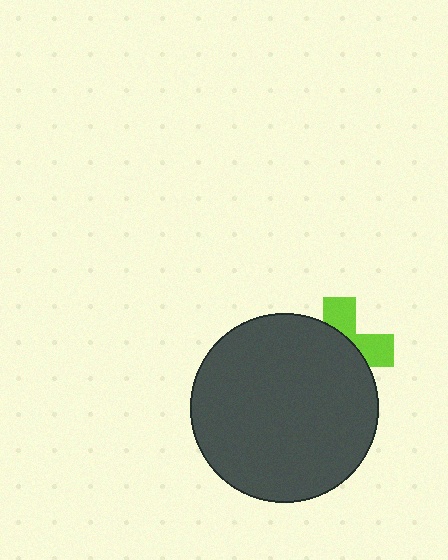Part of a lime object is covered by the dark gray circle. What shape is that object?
It is a cross.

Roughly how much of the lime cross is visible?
A small part of it is visible (roughly 37%).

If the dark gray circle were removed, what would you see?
You would see the complete lime cross.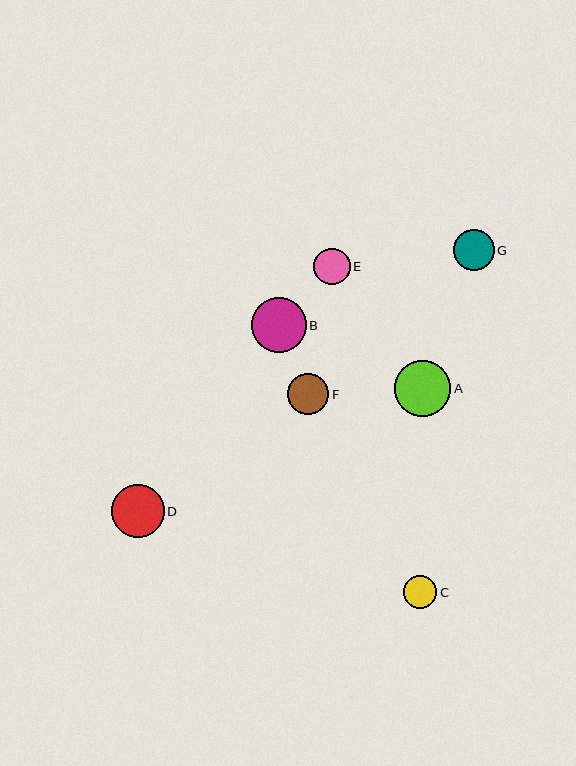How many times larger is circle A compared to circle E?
Circle A is approximately 1.6 times the size of circle E.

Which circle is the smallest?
Circle C is the smallest with a size of approximately 33 pixels.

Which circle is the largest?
Circle A is the largest with a size of approximately 56 pixels.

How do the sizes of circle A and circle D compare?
Circle A and circle D are approximately the same size.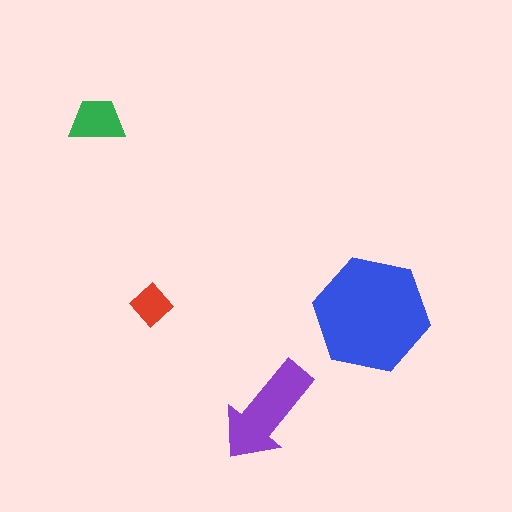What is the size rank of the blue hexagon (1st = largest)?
1st.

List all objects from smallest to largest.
The red diamond, the green trapezoid, the purple arrow, the blue hexagon.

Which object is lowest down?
The purple arrow is bottommost.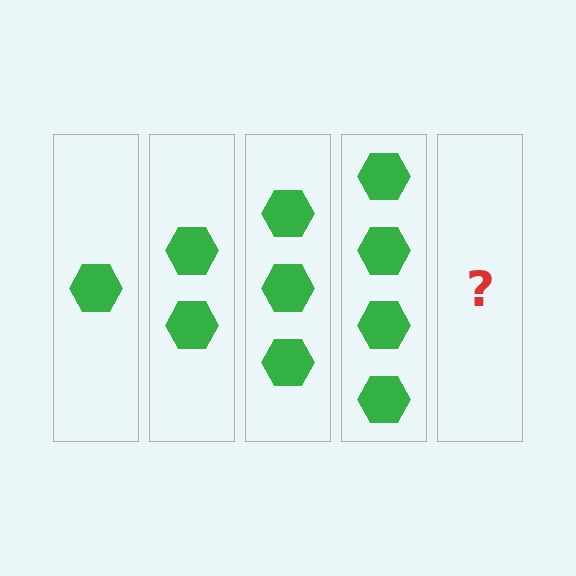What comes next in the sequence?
The next element should be 5 hexagons.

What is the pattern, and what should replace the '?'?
The pattern is that each step adds one more hexagon. The '?' should be 5 hexagons.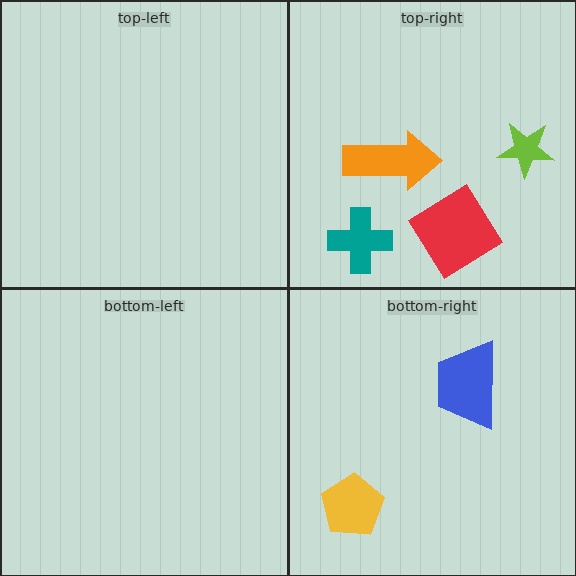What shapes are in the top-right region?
The red diamond, the lime star, the orange arrow, the teal cross.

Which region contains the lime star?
The top-right region.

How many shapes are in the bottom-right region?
2.